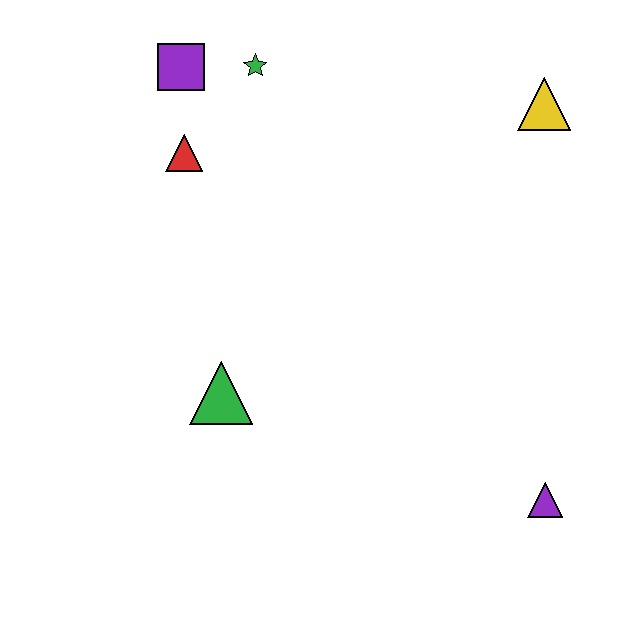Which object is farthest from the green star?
The purple triangle is farthest from the green star.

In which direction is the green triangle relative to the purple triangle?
The green triangle is to the left of the purple triangle.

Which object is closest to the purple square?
The green star is closest to the purple square.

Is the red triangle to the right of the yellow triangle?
No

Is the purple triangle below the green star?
Yes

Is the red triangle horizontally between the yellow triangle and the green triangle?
No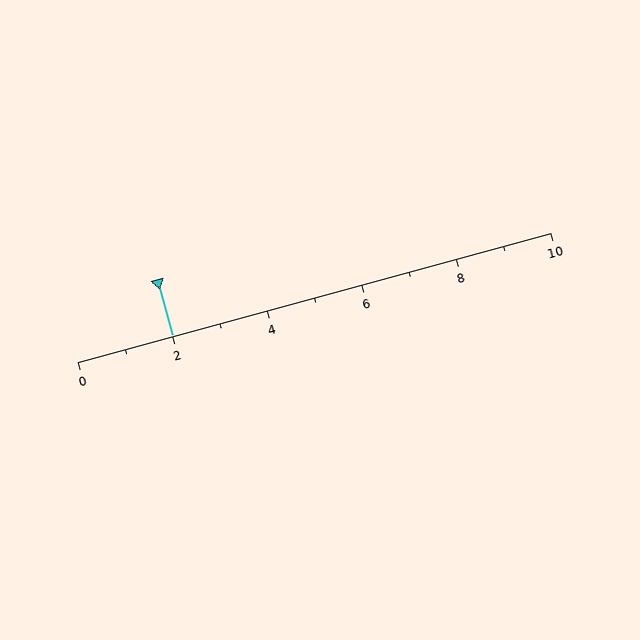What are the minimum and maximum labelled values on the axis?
The axis runs from 0 to 10.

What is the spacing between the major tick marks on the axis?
The major ticks are spaced 2 apart.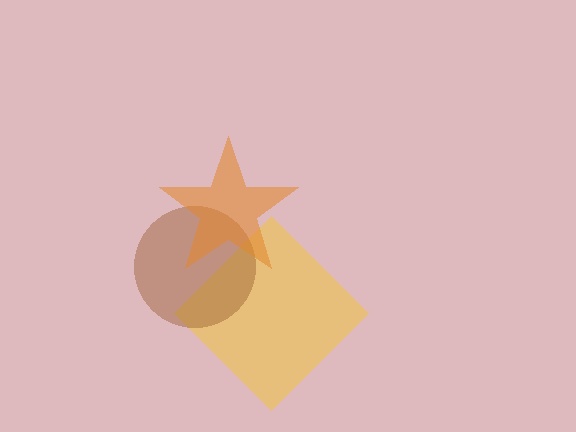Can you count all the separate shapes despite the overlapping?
Yes, there are 3 separate shapes.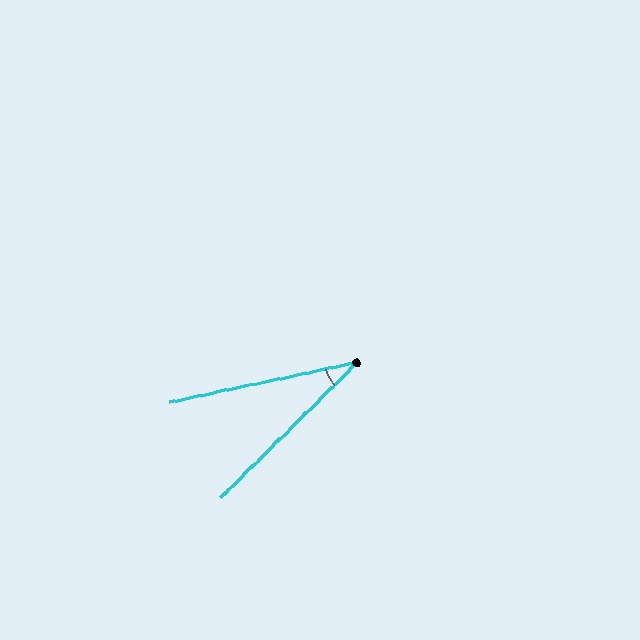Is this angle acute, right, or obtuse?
It is acute.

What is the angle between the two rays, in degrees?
Approximately 33 degrees.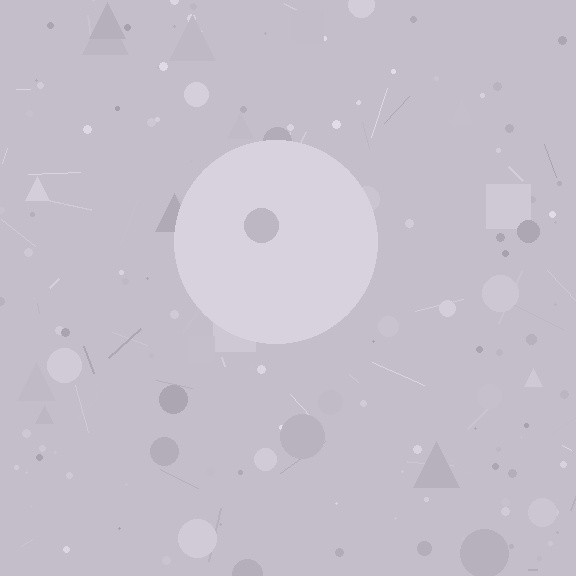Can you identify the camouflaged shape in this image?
The camouflaged shape is a circle.